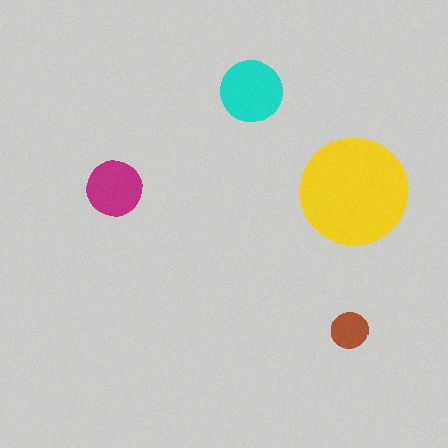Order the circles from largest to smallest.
the yellow one, the cyan one, the magenta one, the brown one.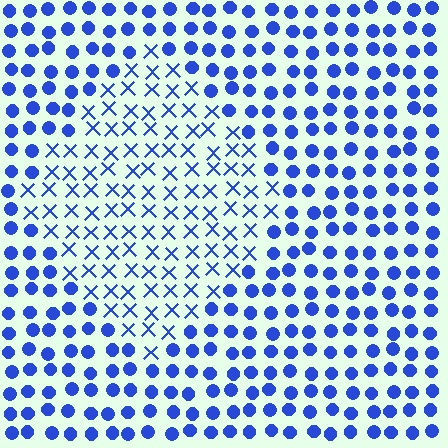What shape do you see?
I see a diamond.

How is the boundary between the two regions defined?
The boundary is defined by a change in element shape: X marks inside vs. circles outside. All elements share the same color and spacing.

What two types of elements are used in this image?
The image uses X marks inside the diamond region and circles outside it.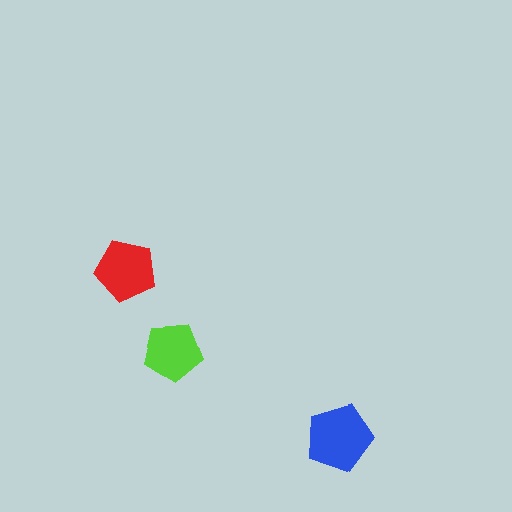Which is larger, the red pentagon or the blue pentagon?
The blue one.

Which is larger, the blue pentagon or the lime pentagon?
The blue one.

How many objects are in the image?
There are 3 objects in the image.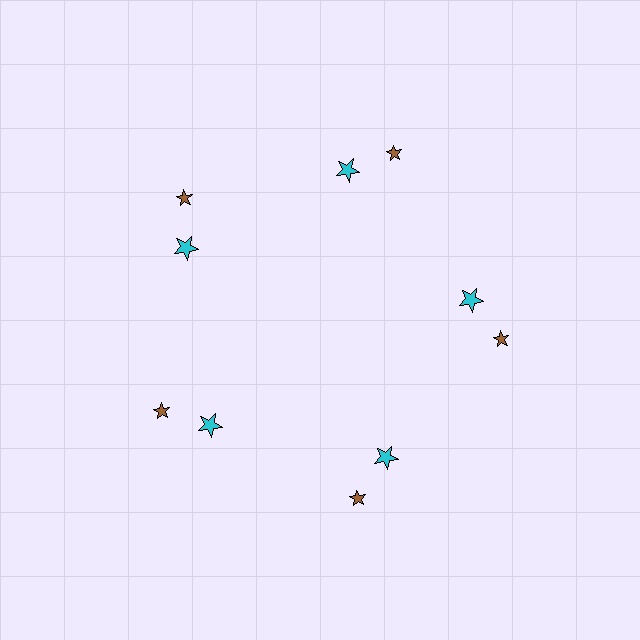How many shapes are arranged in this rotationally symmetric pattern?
There are 10 shapes, arranged in 5 groups of 2.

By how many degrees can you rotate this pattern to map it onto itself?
The pattern maps onto itself every 72 degrees of rotation.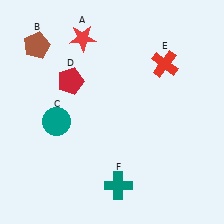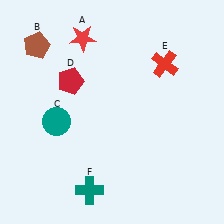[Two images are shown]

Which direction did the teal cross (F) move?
The teal cross (F) moved left.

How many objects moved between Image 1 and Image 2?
1 object moved between the two images.